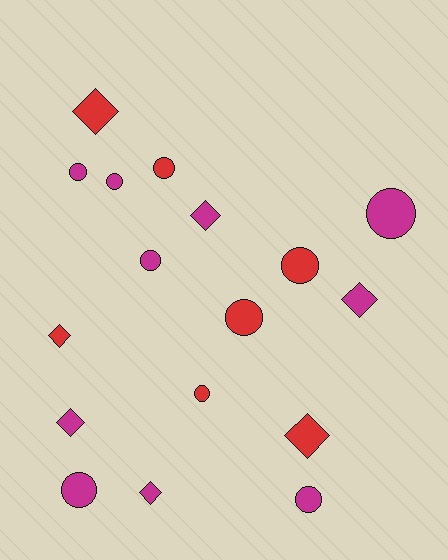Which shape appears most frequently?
Circle, with 10 objects.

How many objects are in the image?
There are 17 objects.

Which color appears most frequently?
Magenta, with 10 objects.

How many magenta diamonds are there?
There are 4 magenta diamonds.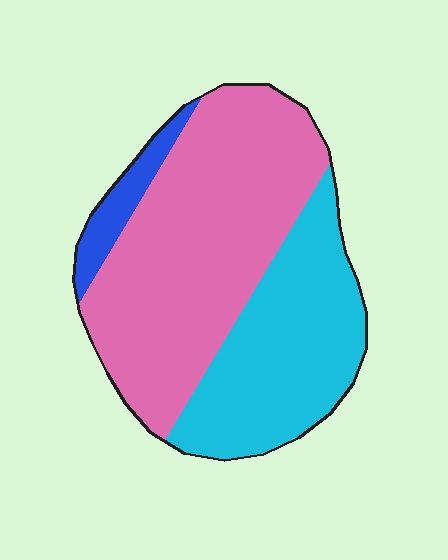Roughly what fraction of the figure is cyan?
Cyan covers roughly 35% of the figure.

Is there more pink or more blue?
Pink.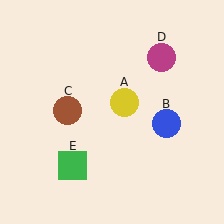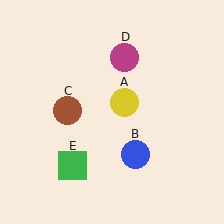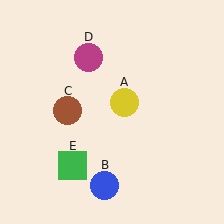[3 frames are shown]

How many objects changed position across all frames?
2 objects changed position: blue circle (object B), magenta circle (object D).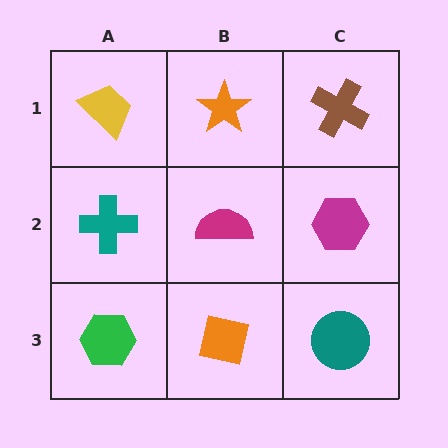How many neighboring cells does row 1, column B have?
3.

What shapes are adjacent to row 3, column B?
A magenta semicircle (row 2, column B), a green hexagon (row 3, column A), a teal circle (row 3, column C).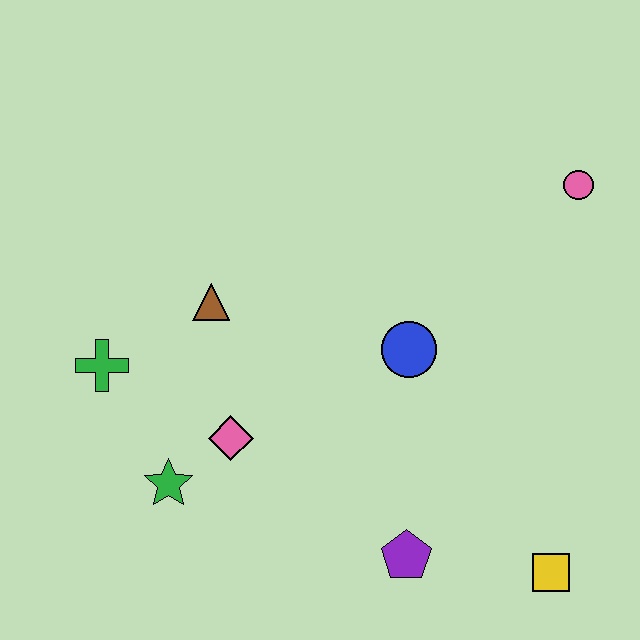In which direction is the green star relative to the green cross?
The green star is below the green cross.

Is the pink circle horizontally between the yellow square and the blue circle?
No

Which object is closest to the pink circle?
The blue circle is closest to the pink circle.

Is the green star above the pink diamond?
No